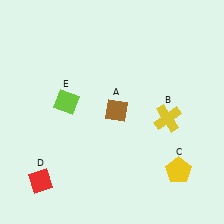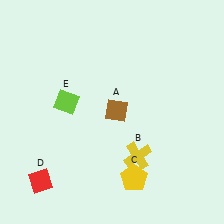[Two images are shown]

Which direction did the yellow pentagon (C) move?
The yellow pentagon (C) moved left.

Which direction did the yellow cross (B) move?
The yellow cross (B) moved down.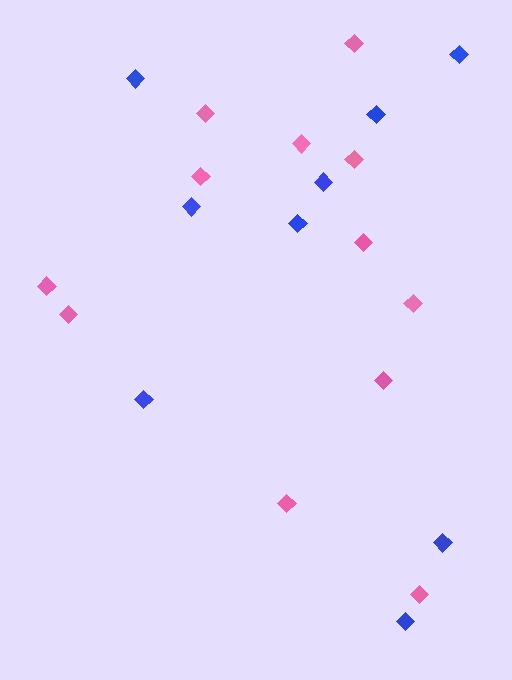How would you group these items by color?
There are 2 groups: one group of pink diamonds (12) and one group of blue diamonds (9).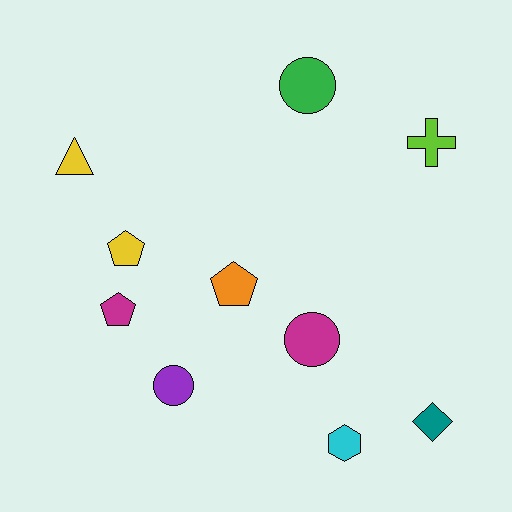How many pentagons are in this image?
There are 3 pentagons.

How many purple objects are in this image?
There is 1 purple object.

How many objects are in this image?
There are 10 objects.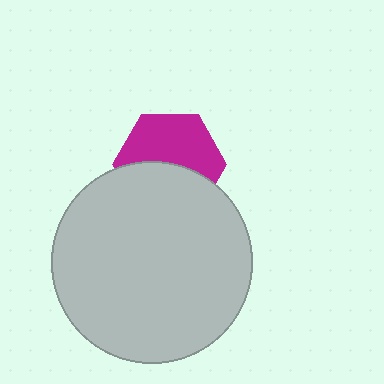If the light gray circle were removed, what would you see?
You would see the complete magenta hexagon.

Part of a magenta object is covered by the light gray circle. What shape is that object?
It is a hexagon.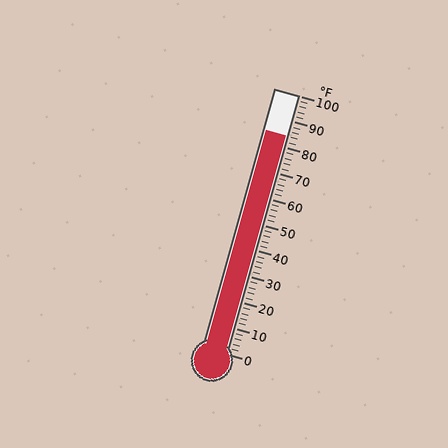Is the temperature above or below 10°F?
The temperature is above 10°F.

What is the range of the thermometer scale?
The thermometer scale ranges from 0°F to 100°F.